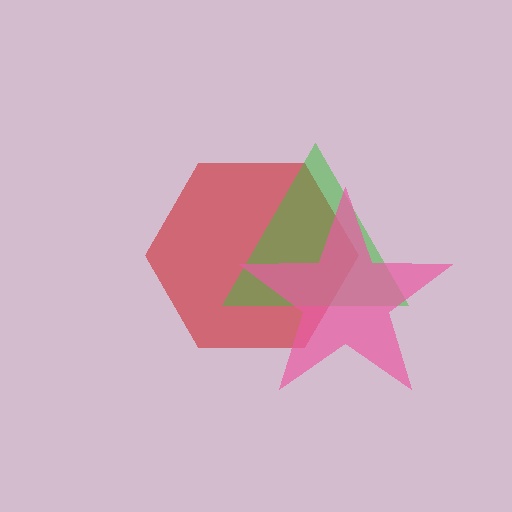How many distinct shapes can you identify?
There are 3 distinct shapes: a red hexagon, a green triangle, a pink star.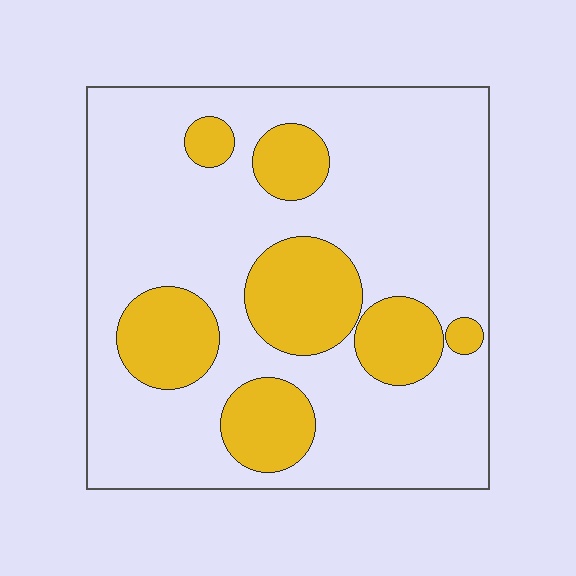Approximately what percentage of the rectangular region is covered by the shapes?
Approximately 25%.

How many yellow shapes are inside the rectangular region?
7.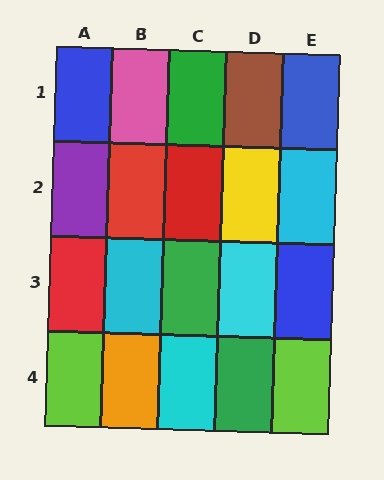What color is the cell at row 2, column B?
Red.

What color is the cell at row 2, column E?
Cyan.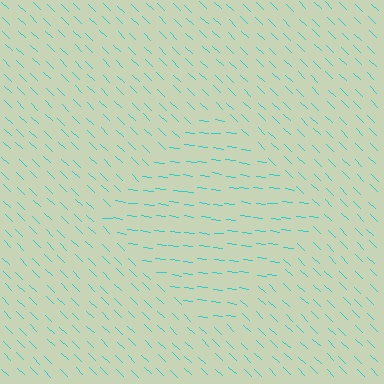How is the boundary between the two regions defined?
The boundary is defined purely by a change in line orientation (approximately 37 degrees difference). All lines are the same color and thickness.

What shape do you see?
I see a diamond.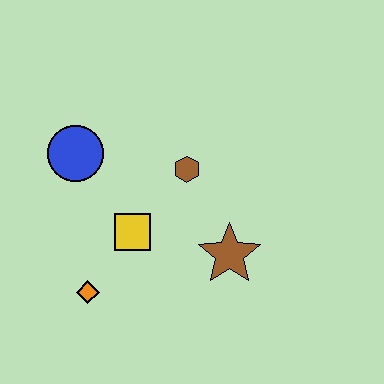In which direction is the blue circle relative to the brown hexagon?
The blue circle is to the left of the brown hexagon.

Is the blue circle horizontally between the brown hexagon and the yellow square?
No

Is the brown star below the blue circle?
Yes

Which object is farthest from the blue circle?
The brown star is farthest from the blue circle.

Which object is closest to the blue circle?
The yellow square is closest to the blue circle.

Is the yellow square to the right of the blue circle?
Yes